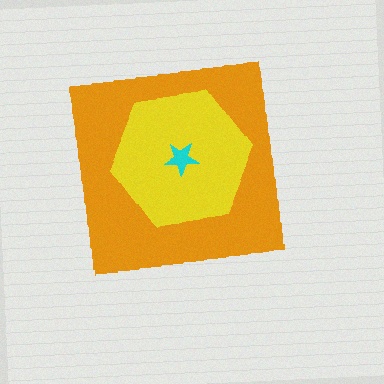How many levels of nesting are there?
3.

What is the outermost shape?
The orange square.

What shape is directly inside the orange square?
The yellow hexagon.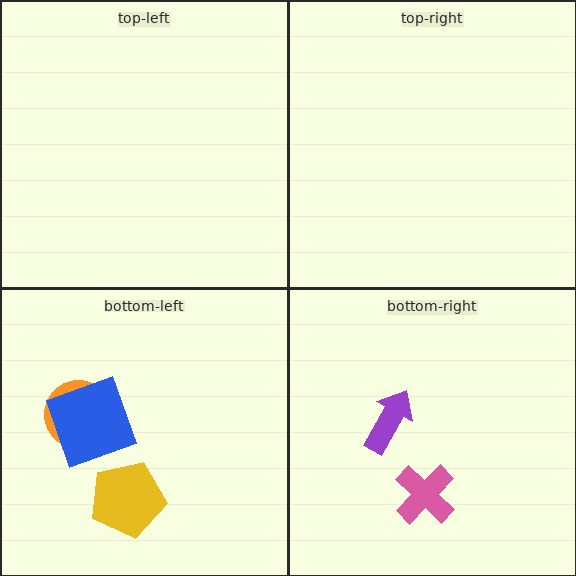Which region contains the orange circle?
The bottom-left region.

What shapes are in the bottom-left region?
The orange circle, the yellow pentagon, the blue diamond.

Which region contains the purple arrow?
The bottom-right region.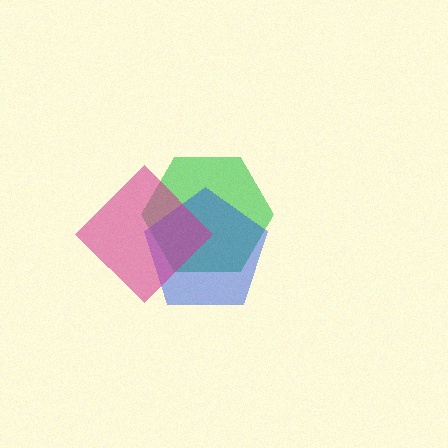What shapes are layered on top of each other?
The layered shapes are: a green hexagon, a blue pentagon, a magenta diamond.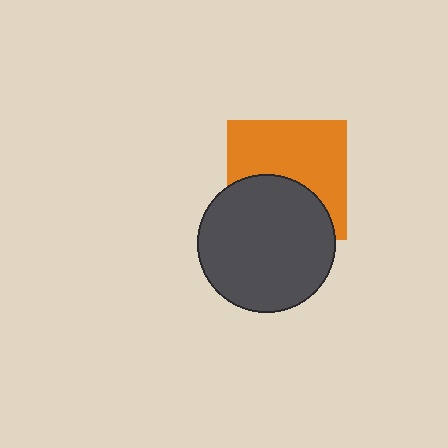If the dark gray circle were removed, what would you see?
You would see the complete orange square.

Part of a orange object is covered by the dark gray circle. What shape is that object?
It is a square.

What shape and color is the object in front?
The object in front is a dark gray circle.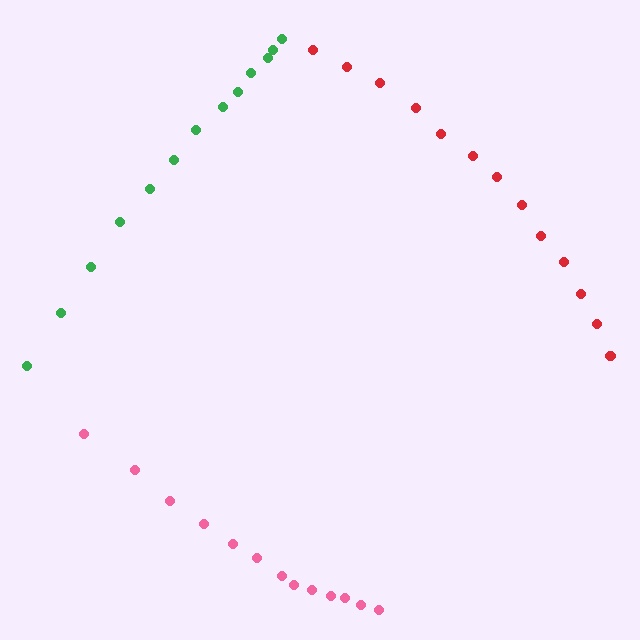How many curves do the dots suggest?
There are 3 distinct paths.